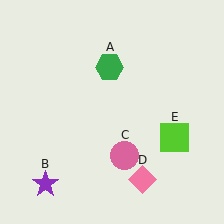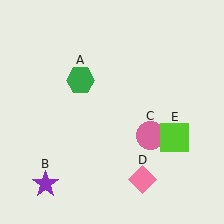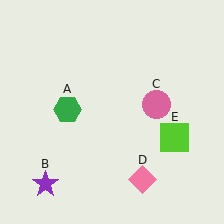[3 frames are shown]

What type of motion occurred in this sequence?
The green hexagon (object A), pink circle (object C) rotated counterclockwise around the center of the scene.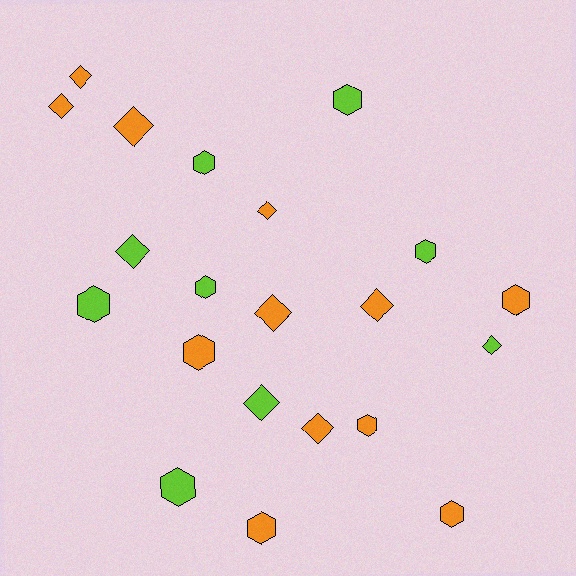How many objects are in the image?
There are 21 objects.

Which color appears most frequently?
Orange, with 12 objects.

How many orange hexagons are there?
There are 5 orange hexagons.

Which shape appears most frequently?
Hexagon, with 11 objects.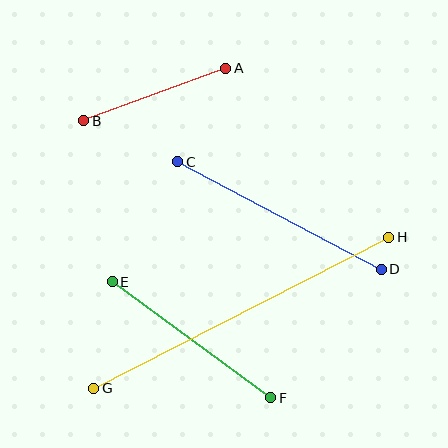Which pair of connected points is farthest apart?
Points G and H are farthest apart.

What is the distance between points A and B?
The distance is approximately 152 pixels.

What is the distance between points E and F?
The distance is approximately 196 pixels.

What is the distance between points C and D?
The distance is approximately 230 pixels.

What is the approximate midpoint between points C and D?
The midpoint is at approximately (279, 215) pixels.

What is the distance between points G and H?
The distance is approximately 332 pixels.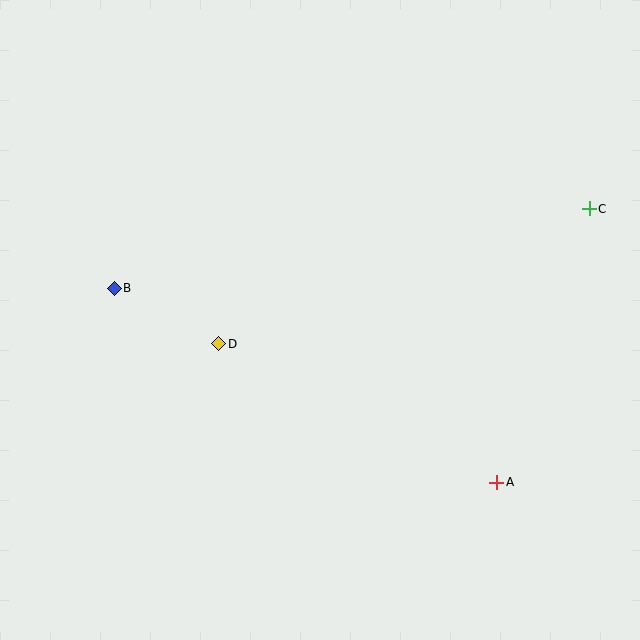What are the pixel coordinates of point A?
Point A is at (497, 482).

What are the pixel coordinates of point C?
Point C is at (589, 209).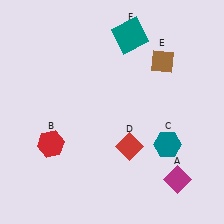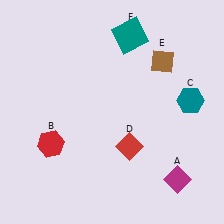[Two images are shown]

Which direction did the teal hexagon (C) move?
The teal hexagon (C) moved up.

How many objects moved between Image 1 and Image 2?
1 object moved between the two images.